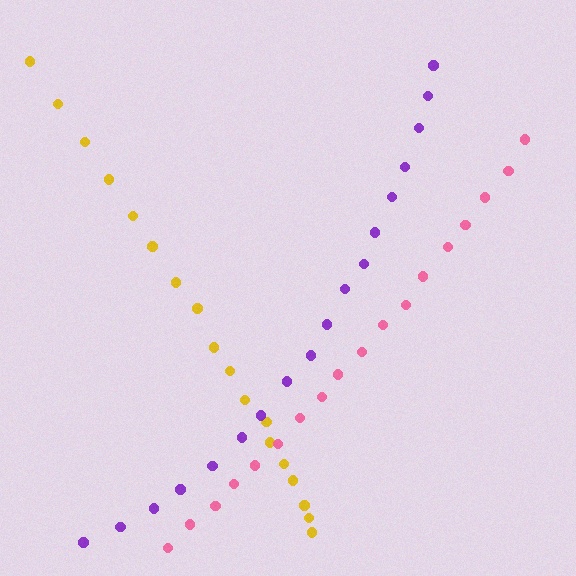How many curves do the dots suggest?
There are 3 distinct paths.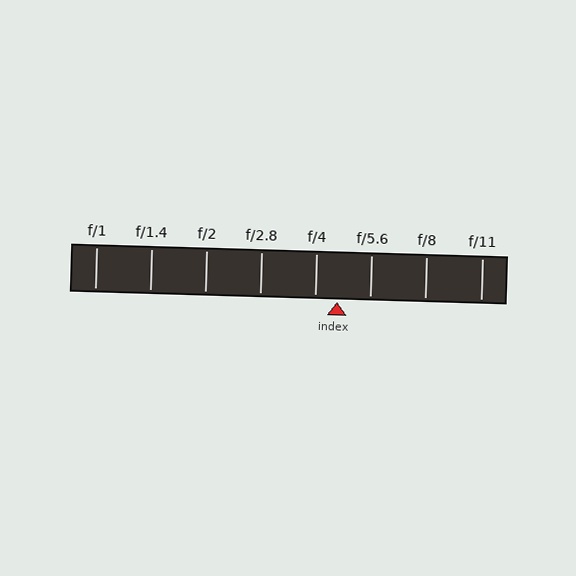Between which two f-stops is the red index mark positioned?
The index mark is between f/4 and f/5.6.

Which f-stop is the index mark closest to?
The index mark is closest to f/4.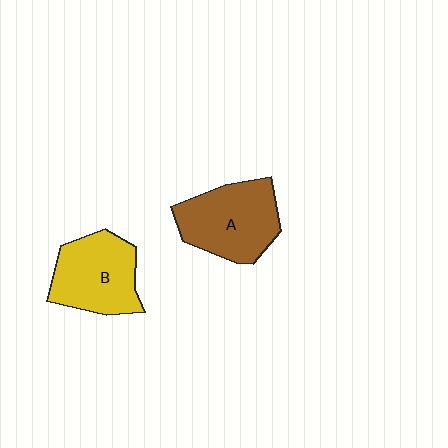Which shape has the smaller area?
Shape B (yellow).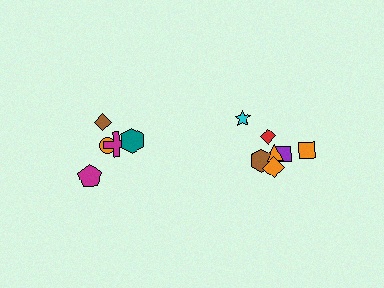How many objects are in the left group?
There are 5 objects.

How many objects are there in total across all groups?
There are 12 objects.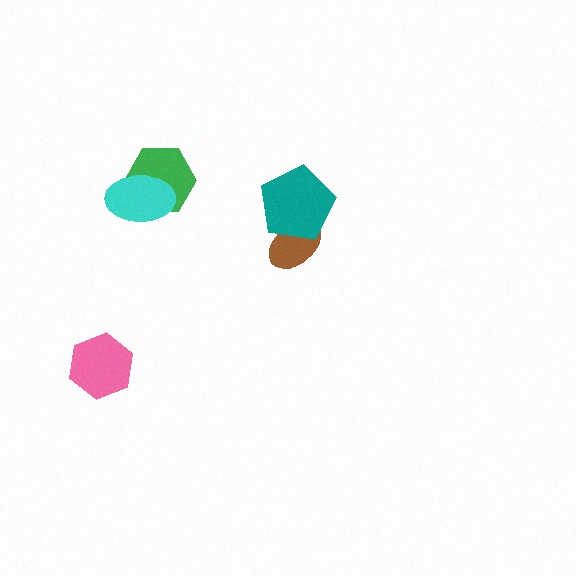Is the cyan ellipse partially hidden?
No, no other shape covers it.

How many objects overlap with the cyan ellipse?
1 object overlaps with the cyan ellipse.